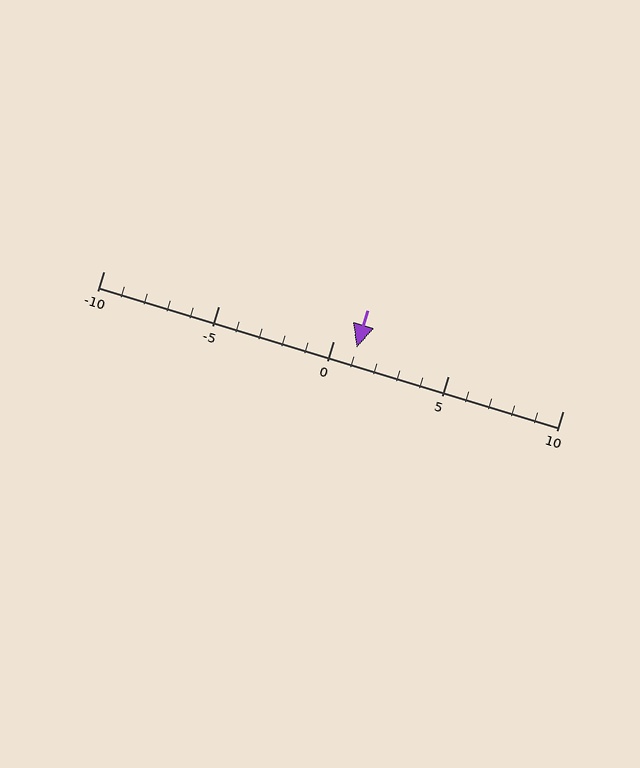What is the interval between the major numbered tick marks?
The major tick marks are spaced 5 units apart.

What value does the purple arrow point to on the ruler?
The purple arrow points to approximately 1.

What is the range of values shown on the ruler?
The ruler shows values from -10 to 10.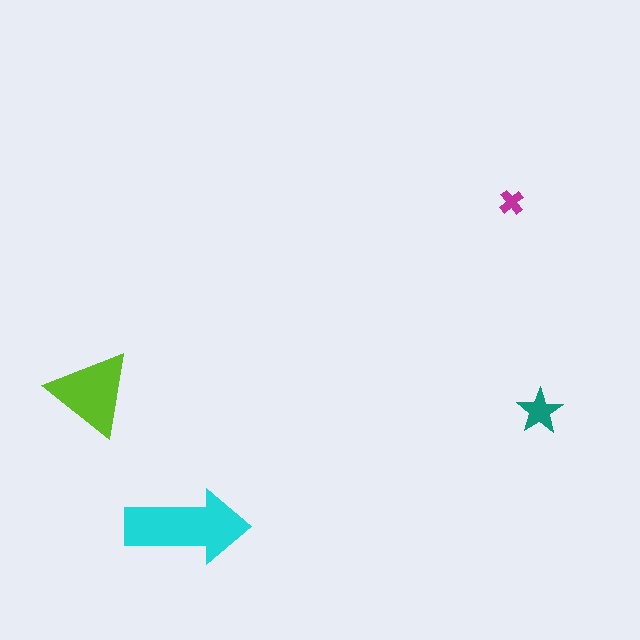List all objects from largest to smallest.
The cyan arrow, the lime triangle, the teal star, the magenta cross.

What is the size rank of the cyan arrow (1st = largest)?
1st.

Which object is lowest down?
The cyan arrow is bottommost.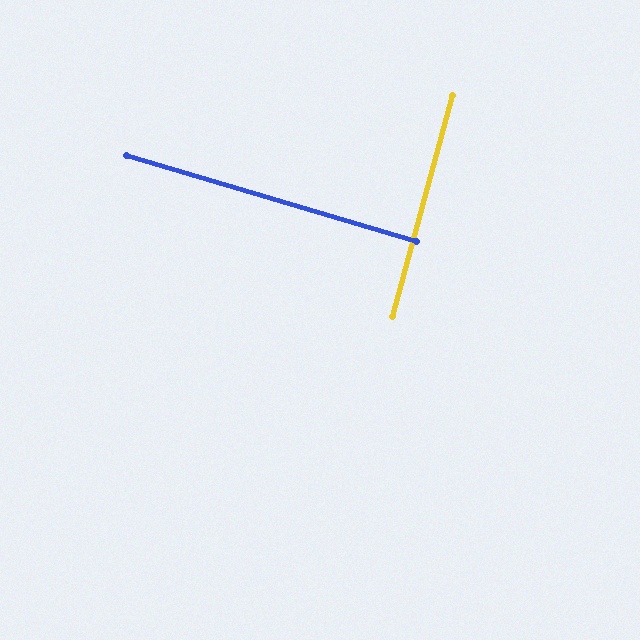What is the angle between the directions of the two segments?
Approximately 89 degrees.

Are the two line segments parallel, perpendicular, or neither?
Perpendicular — they meet at approximately 89°.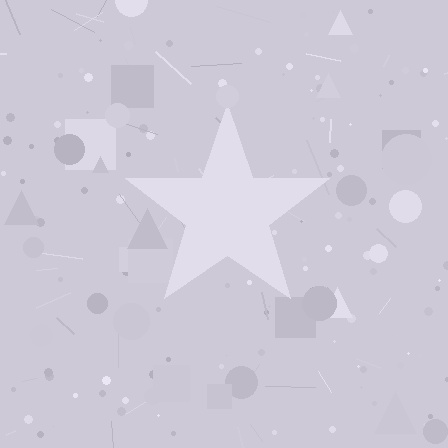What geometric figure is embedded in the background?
A star is embedded in the background.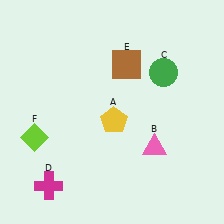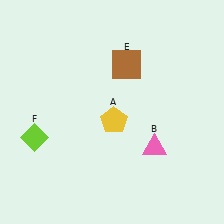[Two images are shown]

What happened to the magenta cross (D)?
The magenta cross (D) was removed in Image 2. It was in the bottom-left area of Image 1.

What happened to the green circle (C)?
The green circle (C) was removed in Image 2. It was in the top-right area of Image 1.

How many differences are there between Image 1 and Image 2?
There are 2 differences between the two images.